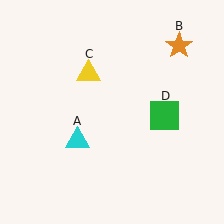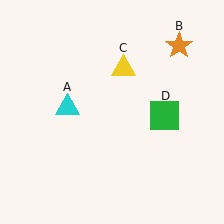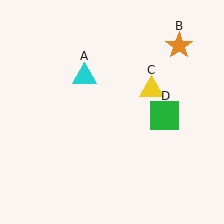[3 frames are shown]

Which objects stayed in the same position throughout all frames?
Orange star (object B) and green square (object D) remained stationary.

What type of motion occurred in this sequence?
The cyan triangle (object A), yellow triangle (object C) rotated clockwise around the center of the scene.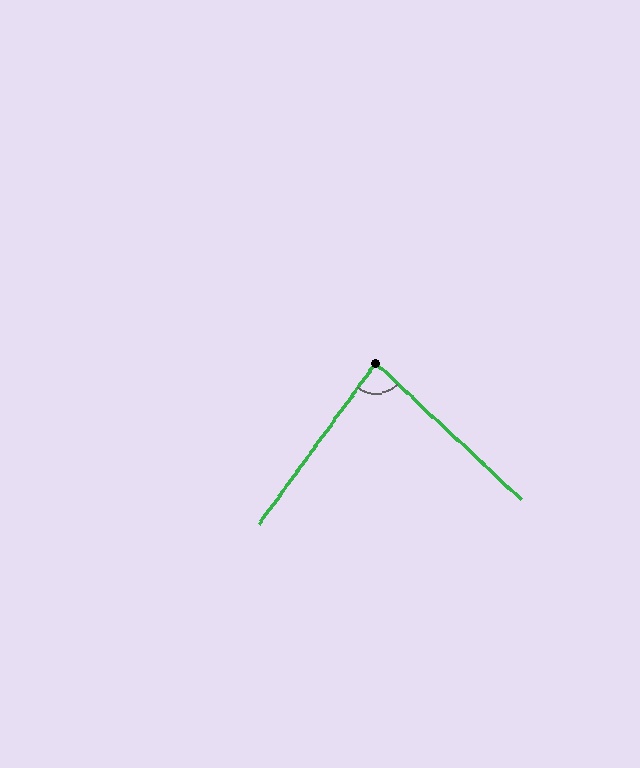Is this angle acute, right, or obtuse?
It is acute.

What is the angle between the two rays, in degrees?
Approximately 83 degrees.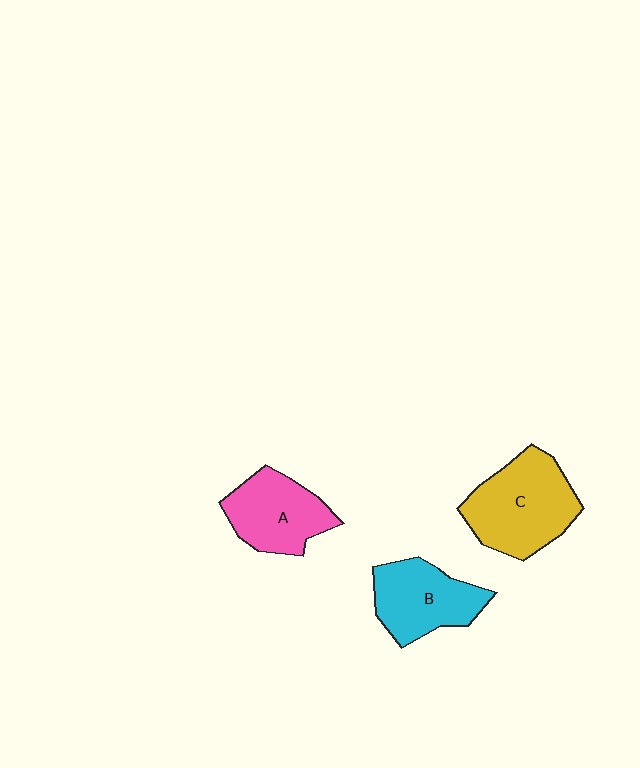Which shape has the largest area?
Shape C (yellow).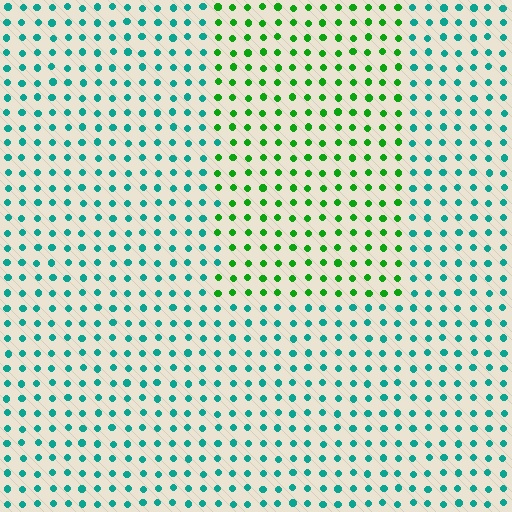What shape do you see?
I see a rectangle.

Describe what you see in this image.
The image is filled with small teal elements in a uniform arrangement. A rectangle-shaped region is visible where the elements are tinted to a slightly different hue, forming a subtle color boundary.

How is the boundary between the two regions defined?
The boundary is defined purely by a slight shift in hue (about 50 degrees). Spacing, size, and orientation are identical on both sides.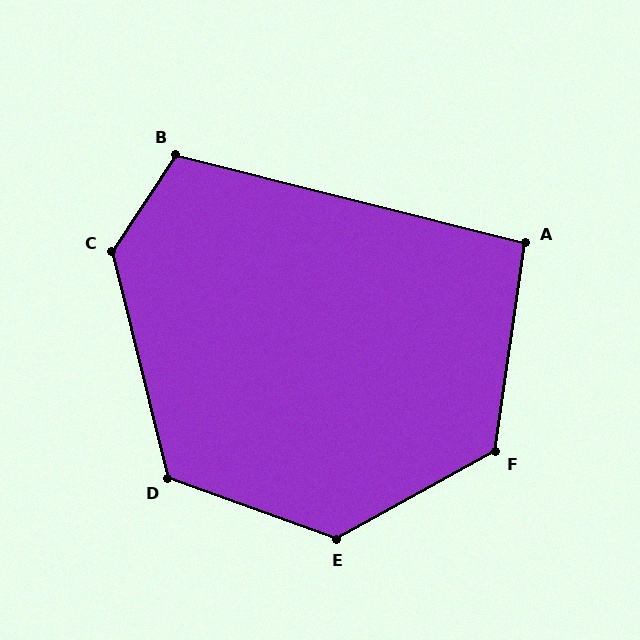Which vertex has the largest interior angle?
C, at approximately 133 degrees.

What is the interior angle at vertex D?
Approximately 124 degrees (obtuse).